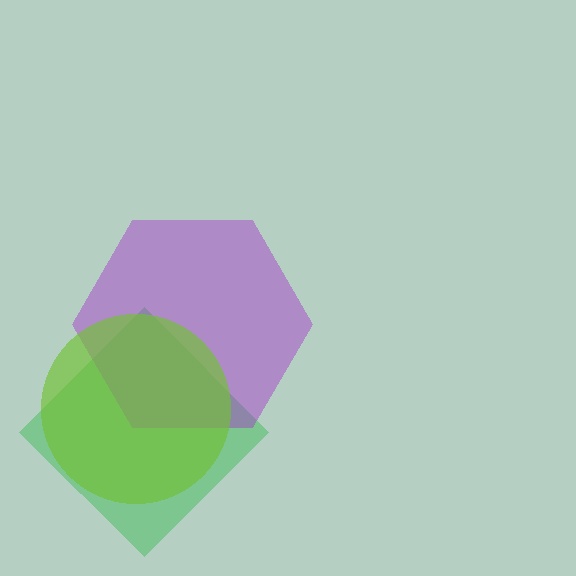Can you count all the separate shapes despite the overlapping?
Yes, there are 3 separate shapes.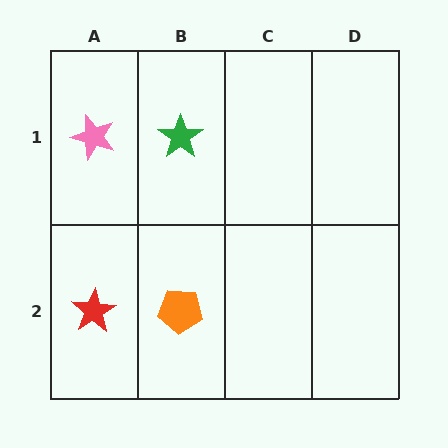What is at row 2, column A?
A red star.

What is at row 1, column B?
A green star.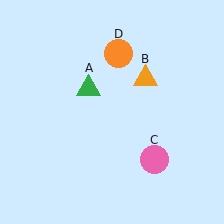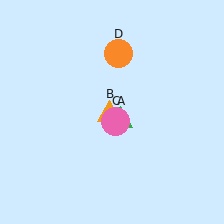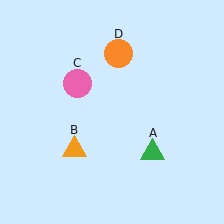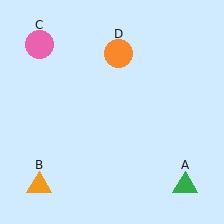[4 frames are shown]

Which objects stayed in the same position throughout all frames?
Orange circle (object D) remained stationary.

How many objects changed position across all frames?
3 objects changed position: green triangle (object A), orange triangle (object B), pink circle (object C).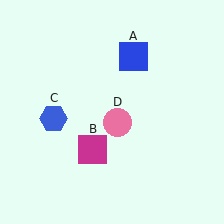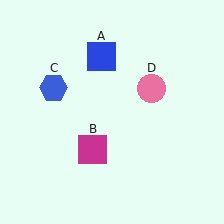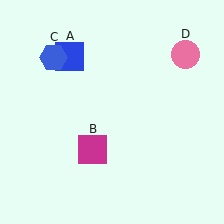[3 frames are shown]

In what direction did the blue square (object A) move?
The blue square (object A) moved left.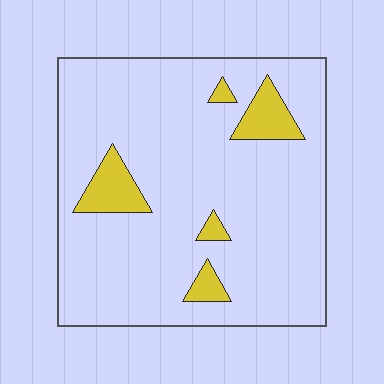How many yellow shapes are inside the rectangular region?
5.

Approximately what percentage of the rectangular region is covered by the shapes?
Approximately 10%.